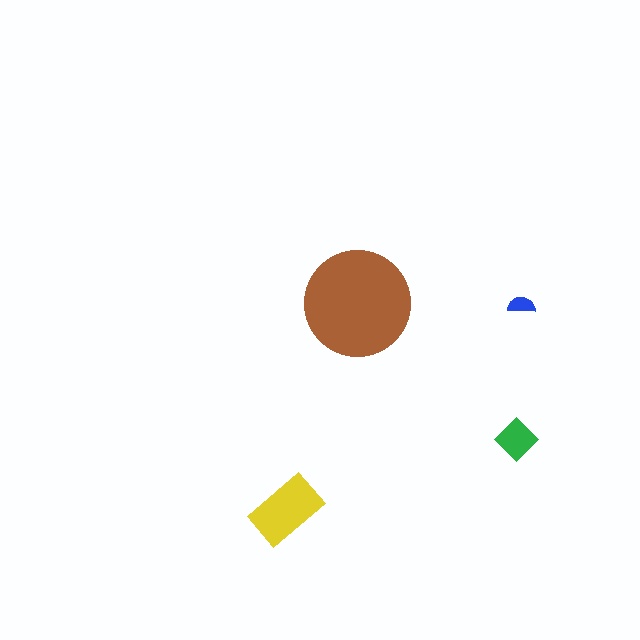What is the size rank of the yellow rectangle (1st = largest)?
2nd.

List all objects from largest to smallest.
The brown circle, the yellow rectangle, the green diamond, the blue semicircle.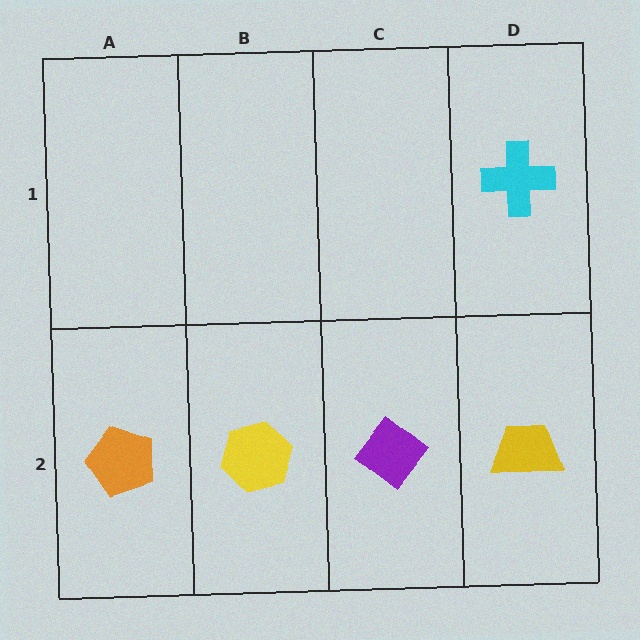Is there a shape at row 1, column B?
No, that cell is empty.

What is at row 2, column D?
A yellow trapezoid.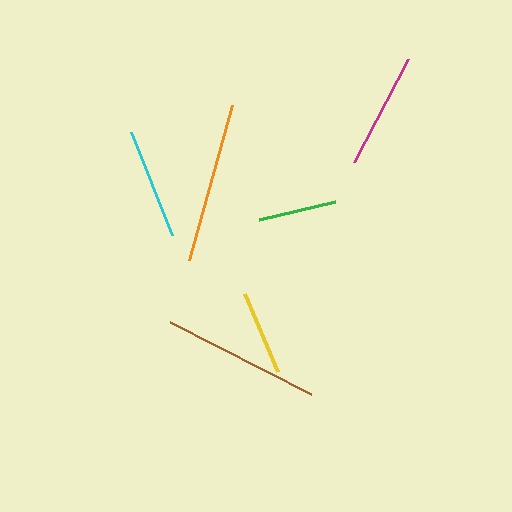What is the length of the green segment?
The green segment is approximately 78 pixels long.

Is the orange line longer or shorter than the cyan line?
The orange line is longer than the cyan line.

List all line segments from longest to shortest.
From longest to shortest: orange, brown, magenta, cyan, yellow, green.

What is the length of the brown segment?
The brown segment is approximately 159 pixels long.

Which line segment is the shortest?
The green line is the shortest at approximately 78 pixels.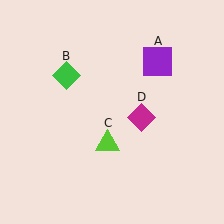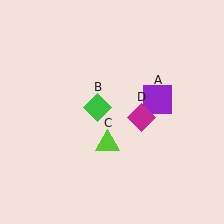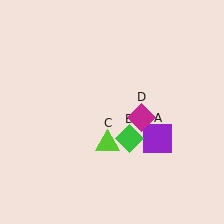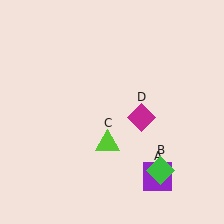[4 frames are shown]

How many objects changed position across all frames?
2 objects changed position: purple square (object A), green diamond (object B).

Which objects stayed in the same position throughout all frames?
Lime triangle (object C) and magenta diamond (object D) remained stationary.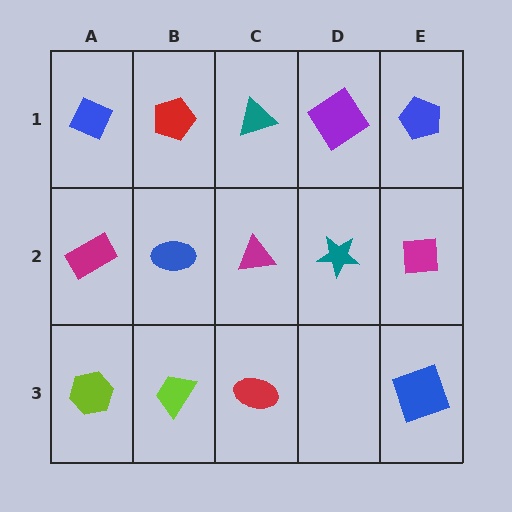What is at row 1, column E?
A blue pentagon.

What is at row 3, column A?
A lime hexagon.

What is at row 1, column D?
A purple diamond.